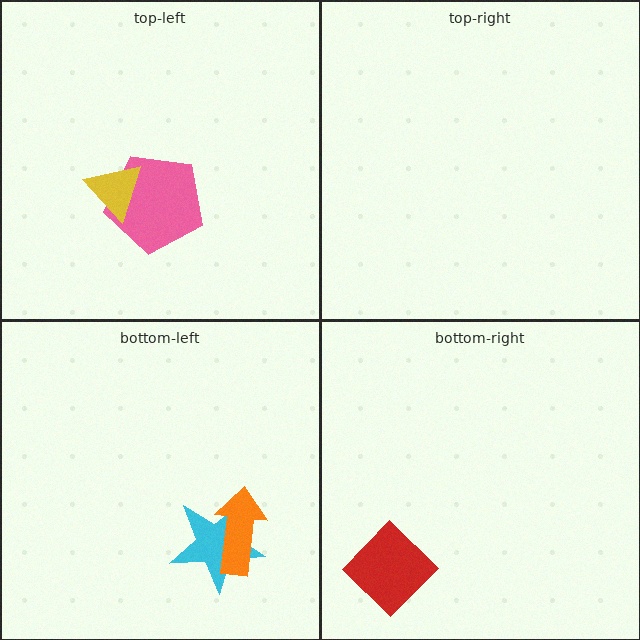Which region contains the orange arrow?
The bottom-left region.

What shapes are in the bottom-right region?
The red diamond.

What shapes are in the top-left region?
The pink pentagon, the yellow triangle.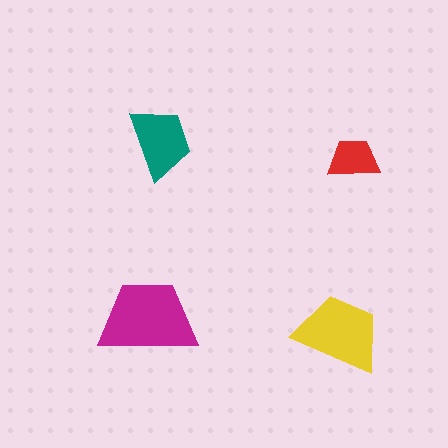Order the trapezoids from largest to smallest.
the magenta one, the yellow one, the teal one, the red one.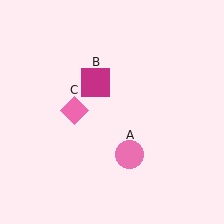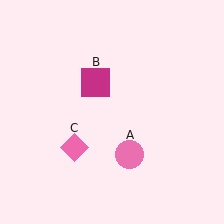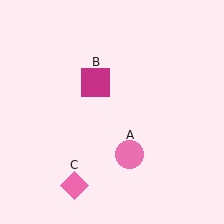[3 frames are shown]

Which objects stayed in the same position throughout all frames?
Pink circle (object A) and magenta square (object B) remained stationary.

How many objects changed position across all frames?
1 object changed position: pink diamond (object C).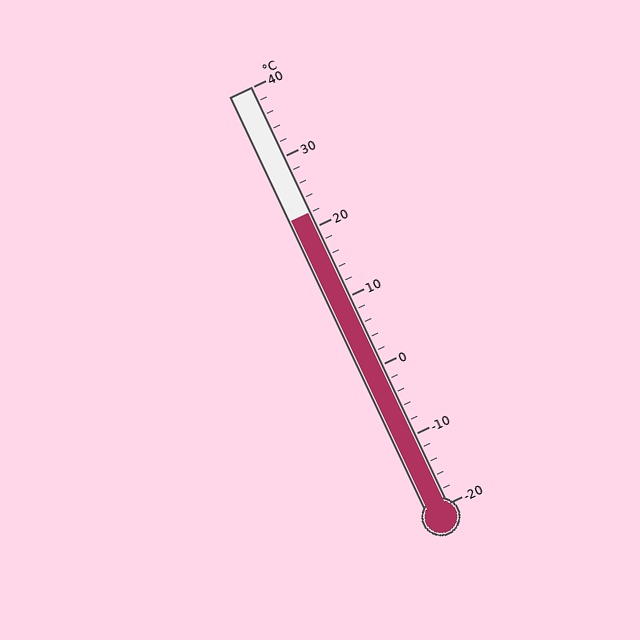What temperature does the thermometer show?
The thermometer shows approximately 22°C.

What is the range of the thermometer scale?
The thermometer scale ranges from -20°C to 40°C.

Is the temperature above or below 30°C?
The temperature is below 30°C.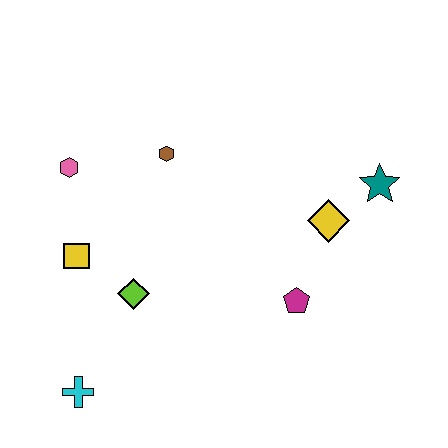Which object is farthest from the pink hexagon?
The teal star is farthest from the pink hexagon.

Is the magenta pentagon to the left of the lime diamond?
No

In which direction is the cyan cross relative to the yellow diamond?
The cyan cross is to the left of the yellow diamond.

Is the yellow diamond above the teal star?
No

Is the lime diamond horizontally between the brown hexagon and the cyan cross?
Yes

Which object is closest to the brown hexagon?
The pink hexagon is closest to the brown hexagon.